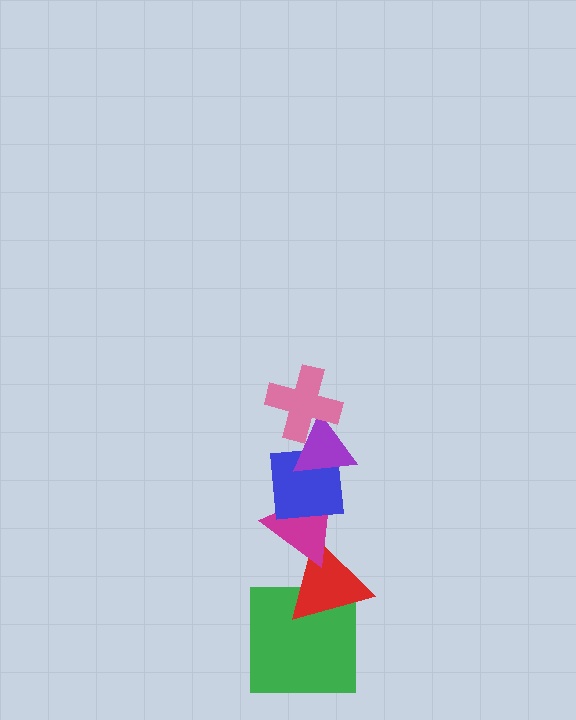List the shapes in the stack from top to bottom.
From top to bottom: the pink cross, the purple triangle, the blue square, the magenta triangle, the red triangle, the green square.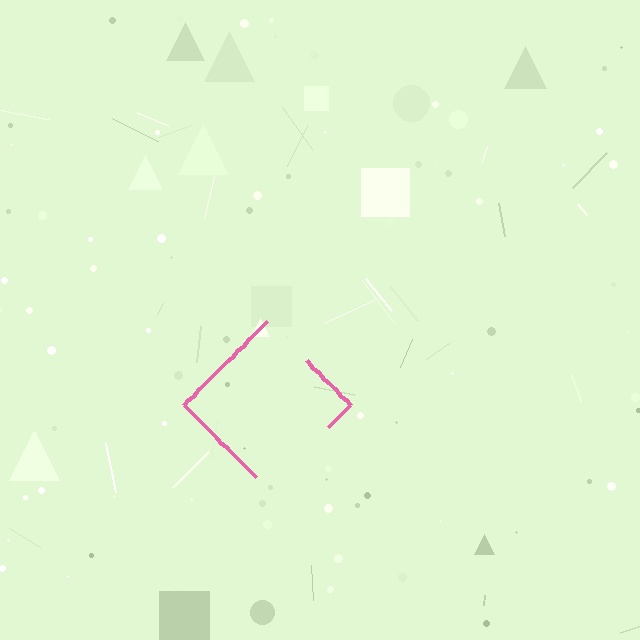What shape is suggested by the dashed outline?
The dashed outline suggests a diamond.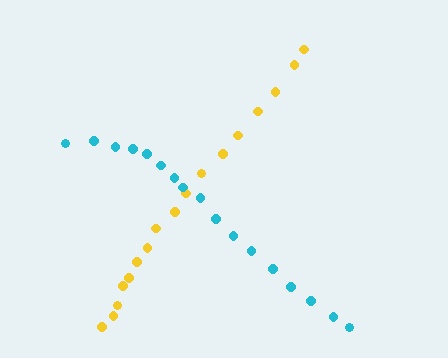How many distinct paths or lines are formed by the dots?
There are 2 distinct paths.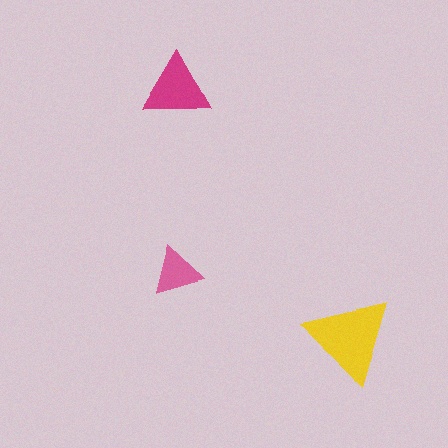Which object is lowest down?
The yellow triangle is bottommost.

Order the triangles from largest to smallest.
the yellow one, the magenta one, the pink one.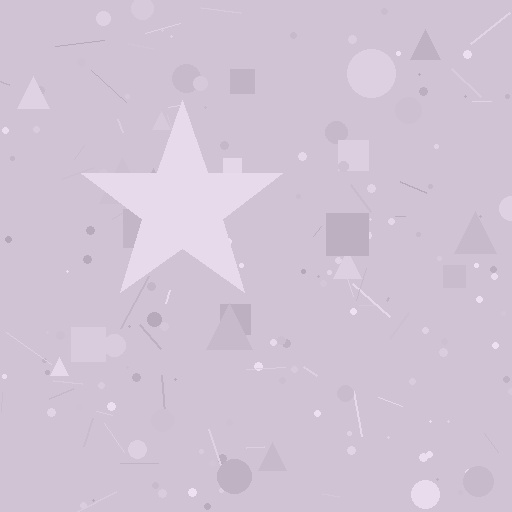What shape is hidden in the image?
A star is hidden in the image.